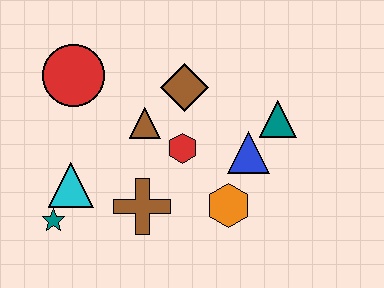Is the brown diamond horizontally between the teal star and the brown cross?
No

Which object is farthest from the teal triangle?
The teal star is farthest from the teal triangle.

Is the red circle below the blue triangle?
No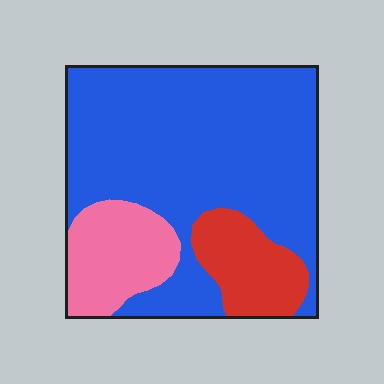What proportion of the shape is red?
Red covers 14% of the shape.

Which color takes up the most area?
Blue, at roughly 70%.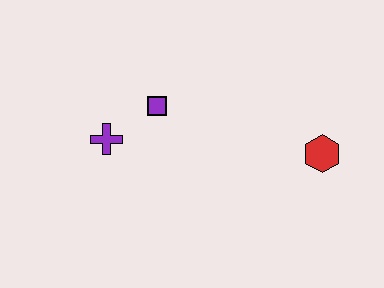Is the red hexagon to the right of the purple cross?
Yes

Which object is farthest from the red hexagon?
The purple cross is farthest from the red hexagon.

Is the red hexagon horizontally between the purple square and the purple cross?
No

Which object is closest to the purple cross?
The purple square is closest to the purple cross.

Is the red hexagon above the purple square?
No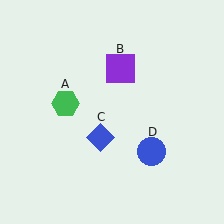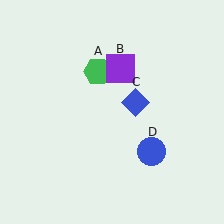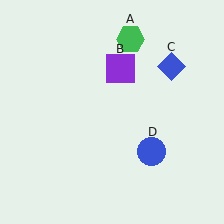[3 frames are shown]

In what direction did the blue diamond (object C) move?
The blue diamond (object C) moved up and to the right.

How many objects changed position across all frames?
2 objects changed position: green hexagon (object A), blue diamond (object C).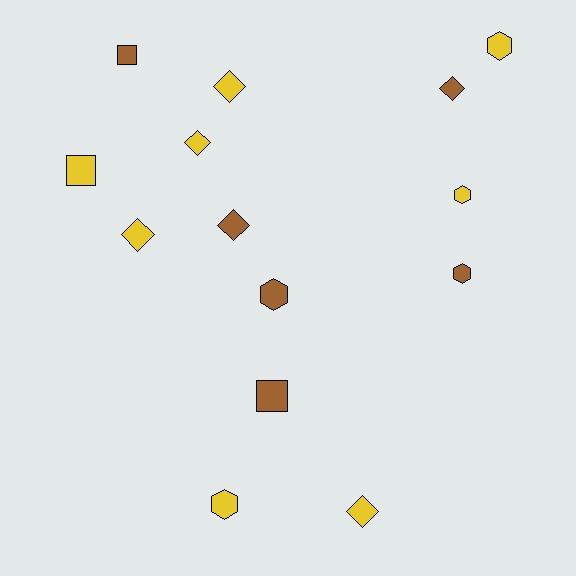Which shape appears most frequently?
Diamond, with 6 objects.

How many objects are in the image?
There are 14 objects.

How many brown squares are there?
There are 2 brown squares.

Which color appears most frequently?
Yellow, with 8 objects.